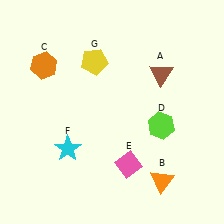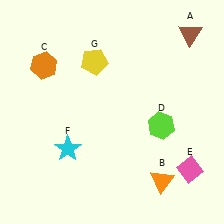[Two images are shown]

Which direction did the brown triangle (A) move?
The brown triangle (A) moved up.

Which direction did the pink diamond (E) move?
The pink diamond (E) moved right.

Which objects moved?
The objects that moved are: the brown triangle (A), the pink diamond (E).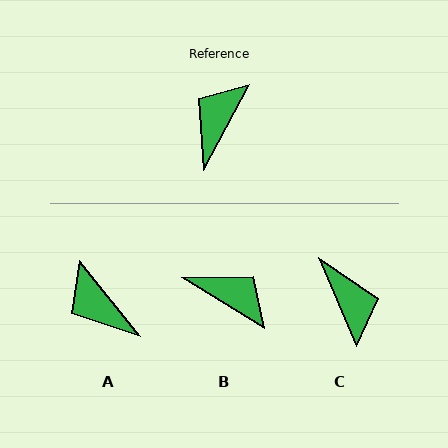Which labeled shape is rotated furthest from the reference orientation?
C, about 129 degrees away.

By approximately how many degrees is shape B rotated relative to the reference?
Approximately 93 degrees clockwise.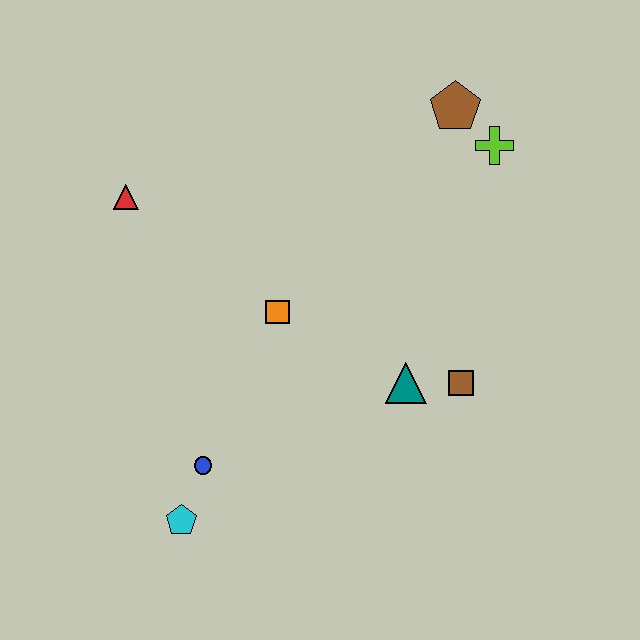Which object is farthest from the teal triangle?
The red triangle is farthest from the teal triangle.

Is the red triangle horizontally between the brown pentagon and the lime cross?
No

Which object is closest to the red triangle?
The orange square is closest to the red triangle.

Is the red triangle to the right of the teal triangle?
No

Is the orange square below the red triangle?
Yes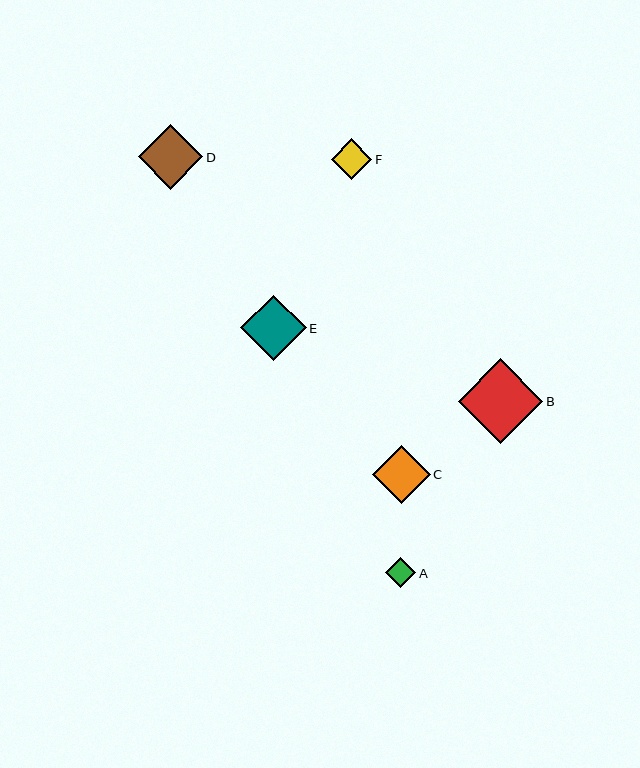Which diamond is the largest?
Diamond B is the largest with a size of approximately 85 pixels.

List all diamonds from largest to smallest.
From largest to smallest: B, E, D, C, F, A.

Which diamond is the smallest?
Diamond A is the smallest with a size of approximately 30 pixels.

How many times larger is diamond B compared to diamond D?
Diamond B is approximately 1.3 times the size of diamond D.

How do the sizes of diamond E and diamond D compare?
Diamond E and diamond D are approximately the same size.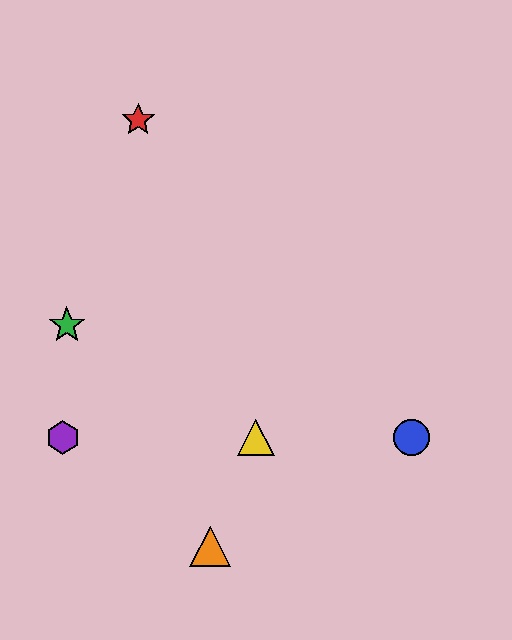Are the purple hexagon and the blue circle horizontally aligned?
Yes, both are at y≈438.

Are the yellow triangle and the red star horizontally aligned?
No, the yellow triangle is at y≈438 and the red star is at y≈120.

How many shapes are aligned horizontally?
3 shapes (the blue circle, the yellow triangle, the purple hexagon) are aligned horizontally.